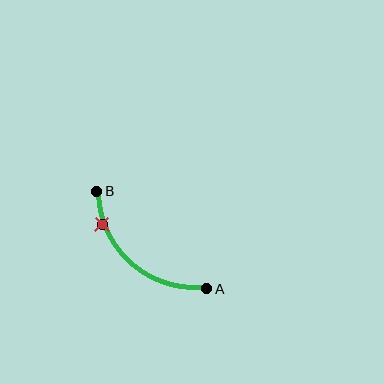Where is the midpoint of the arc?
The arc midpoint is the point on the curve farthest from the straight line joining A and B. It sits below and to the left of that line.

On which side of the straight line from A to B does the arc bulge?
The arc bulges below and to the left of the straight line connecting A and B.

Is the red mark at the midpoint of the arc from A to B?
No. The red mark lies on the arc but is closer to endpoint B. The arc midpoint would be at the point on the curve equidistant along the arc from both A and B.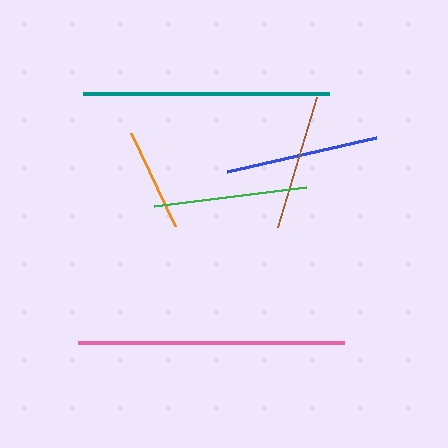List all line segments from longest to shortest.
From longest to shortest: pink, teal, green, blue, brown, orange.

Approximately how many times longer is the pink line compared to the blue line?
The pink line is approximately 1.7 times the length of the blue line.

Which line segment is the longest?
The pink line is the longest at approximately 266 pixels.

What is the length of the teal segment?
The teal segment is approximately 246 pixels long.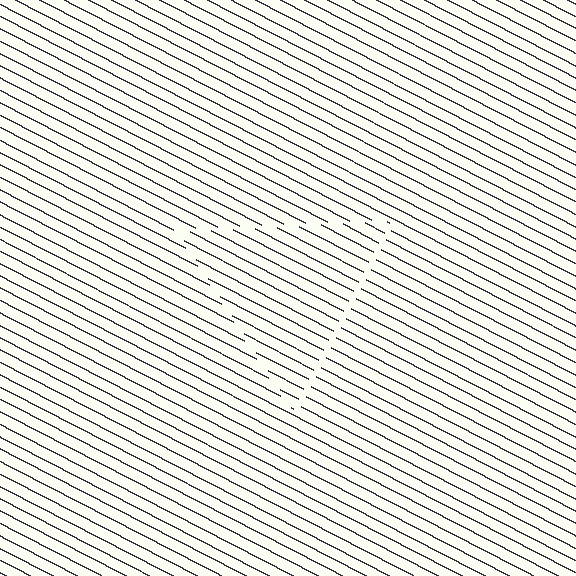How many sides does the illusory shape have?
3 sides — the line-ends trace a triangle.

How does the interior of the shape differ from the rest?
The interior of the shape contains the same grating, shifted by half a period — the contour is defined by the phase discontinuity where line-ends from the inner and outer gratings abut.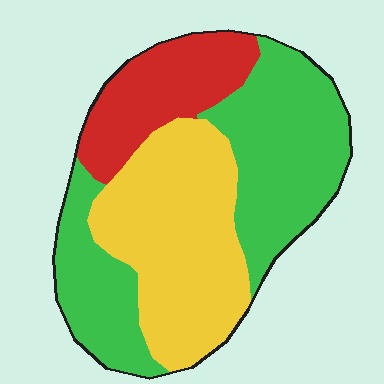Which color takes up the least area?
Red, at roughly 20%.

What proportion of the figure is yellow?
Yellow covers around 35% of the figure.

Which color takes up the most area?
Green, at roughly 45%.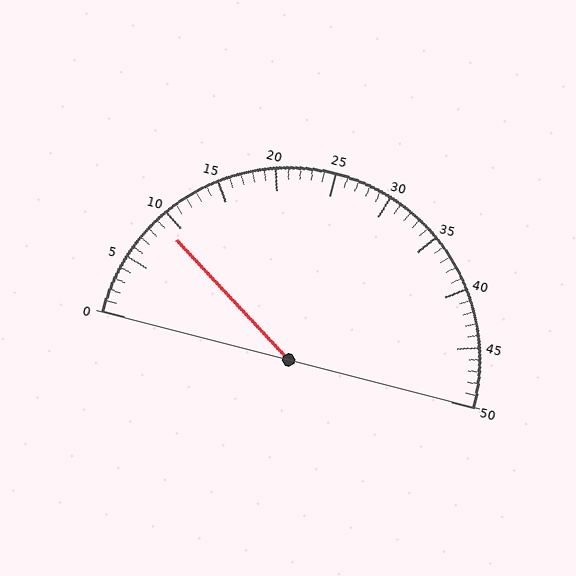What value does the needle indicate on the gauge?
The needle indicates approximately 9.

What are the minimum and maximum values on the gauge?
The gauge ranges from 0 to 50.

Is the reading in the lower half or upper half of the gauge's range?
The reading is in the lower half of the range (0 to 50).